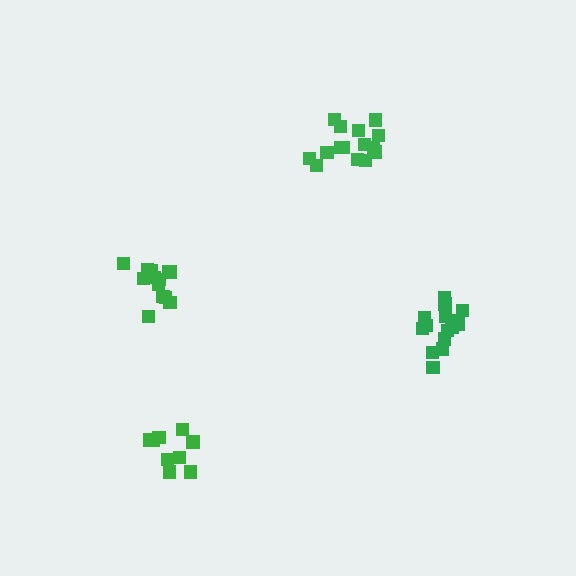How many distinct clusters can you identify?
There are 4 distinct clusters.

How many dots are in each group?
Group 1: 9 dots, Group 2: 13 dots, Group 3: 15 dots, Group 4: 15 dots (52 total).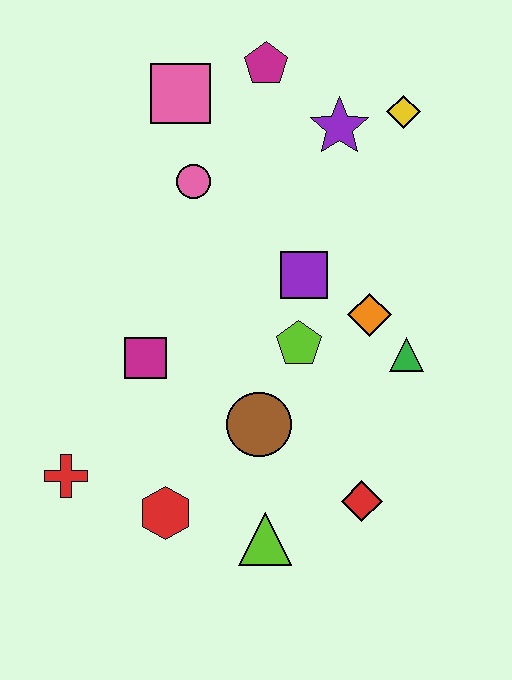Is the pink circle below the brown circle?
No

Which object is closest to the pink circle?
The pink square is closest to the pink circle.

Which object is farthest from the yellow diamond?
The red cross is farthest from the yellow diamond.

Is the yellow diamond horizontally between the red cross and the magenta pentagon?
No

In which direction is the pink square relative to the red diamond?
The pink square is above the red diamond.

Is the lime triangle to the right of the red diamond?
No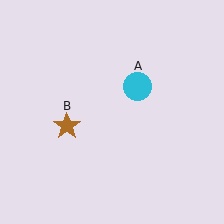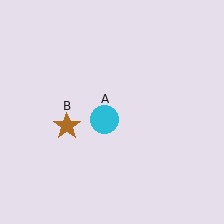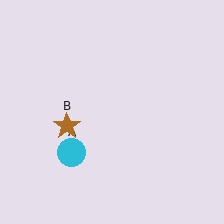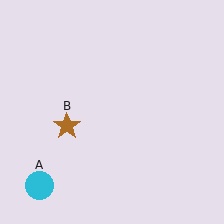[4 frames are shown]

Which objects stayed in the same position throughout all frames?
Brown star (object B) remained stationary.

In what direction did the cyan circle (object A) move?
The cyan circle (object A) moved down and to the left.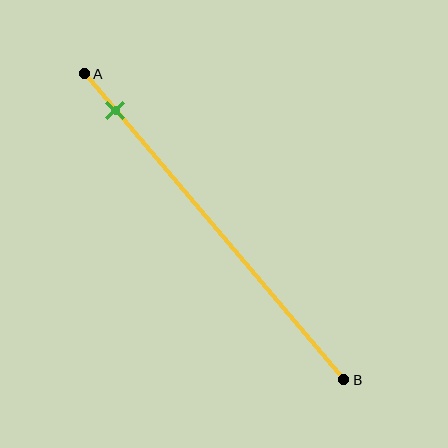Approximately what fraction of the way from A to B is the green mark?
The green mark is approximately 10% of the way from A to B.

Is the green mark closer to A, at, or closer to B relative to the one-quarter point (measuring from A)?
The green mark is closer to point A than the one-quarter point of segment AB.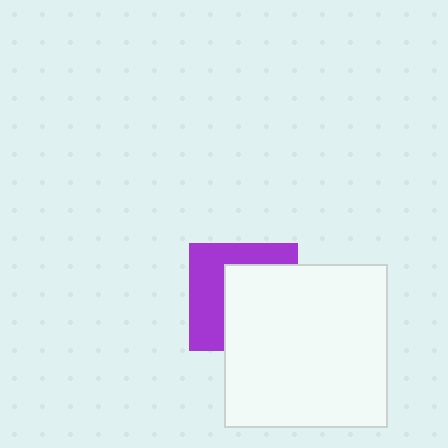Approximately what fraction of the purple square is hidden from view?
Roughly 56% of the purple square is hidden behind the white square.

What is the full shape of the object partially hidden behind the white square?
The partially hidden object is a purple square.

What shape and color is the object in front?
The object in front is a white square.